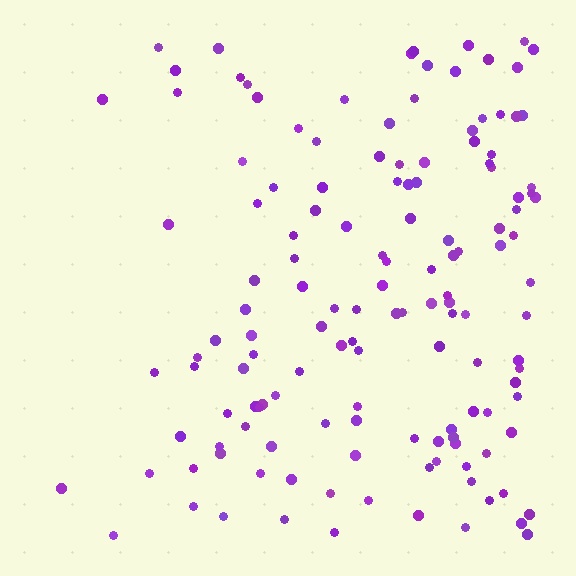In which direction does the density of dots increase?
From left to right, with the right side densest.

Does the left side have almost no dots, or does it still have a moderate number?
Still a moderate number, just noticeably fewer than the right.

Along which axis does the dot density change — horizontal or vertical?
Horizontal.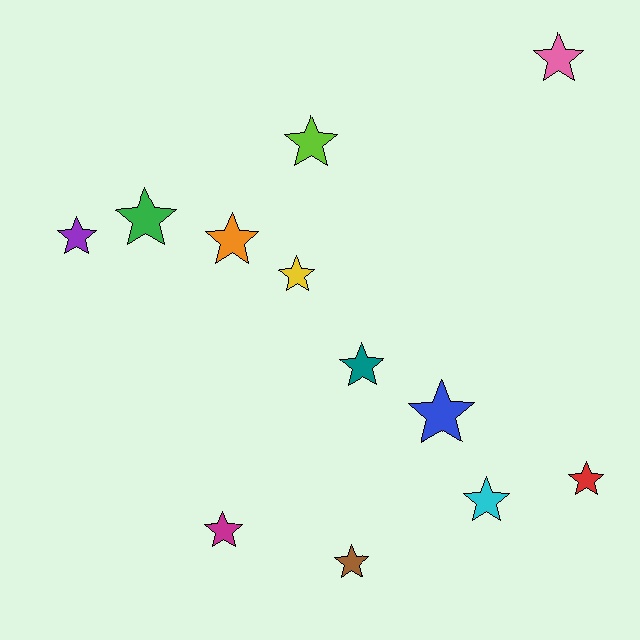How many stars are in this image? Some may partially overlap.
There are 12 stars.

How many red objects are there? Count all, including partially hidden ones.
There is 1 red object.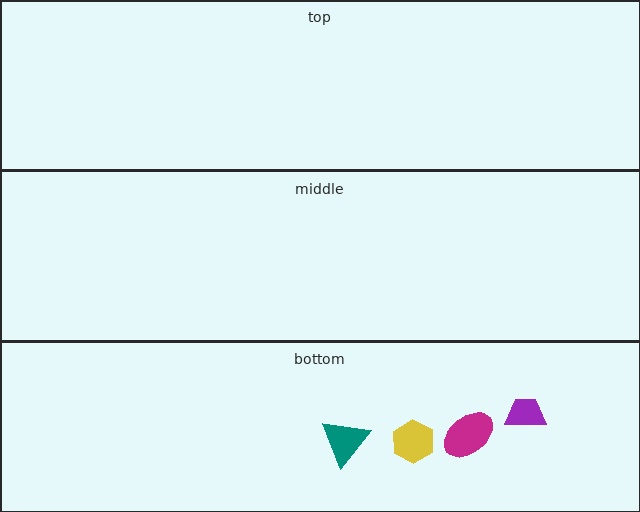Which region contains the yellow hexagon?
The bottom region.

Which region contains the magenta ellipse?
The bottom region.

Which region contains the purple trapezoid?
The bottom region.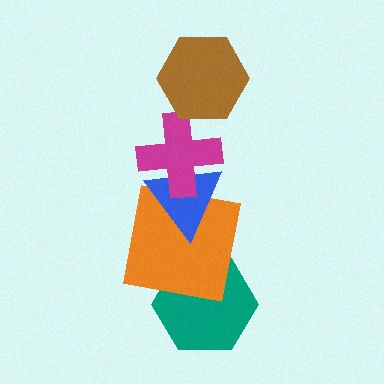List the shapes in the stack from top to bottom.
From top to bottom: the brown hexagon, the magenta cross, the blue triangle, the orange square, the teal hexagon.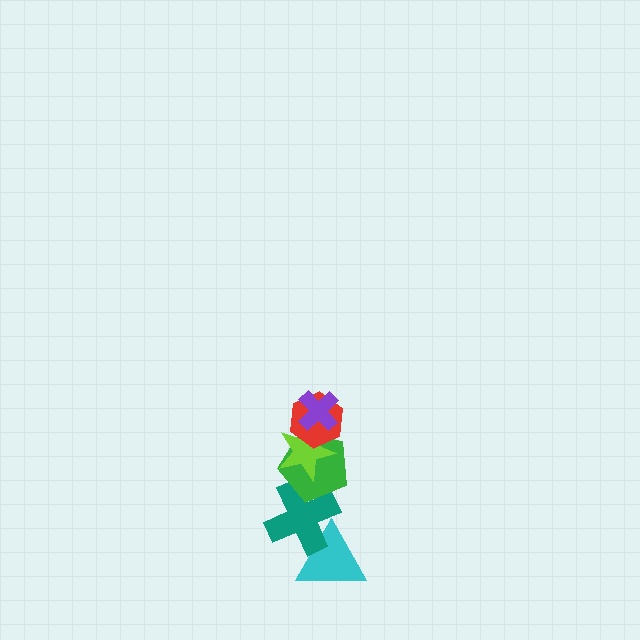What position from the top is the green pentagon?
The green pentagon is 4th from the top.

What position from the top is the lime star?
The lime star is 3rd from the top.